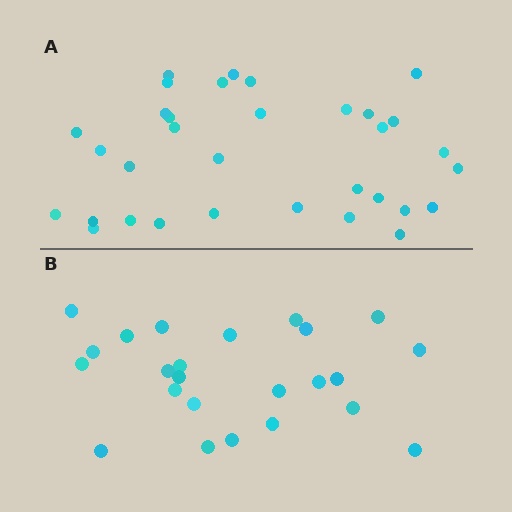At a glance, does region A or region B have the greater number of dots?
Region A (the top region) has more dots.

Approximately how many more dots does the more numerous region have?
Region A has roughly 8 or so more dots than region B.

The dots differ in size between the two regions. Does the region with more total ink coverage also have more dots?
No. Region B has more total ink coverage because its dots are larger, but region A actually contains more individual dots. Total area can be misleading — the number of items is what matters here.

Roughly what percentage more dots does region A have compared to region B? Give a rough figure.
About 40% more.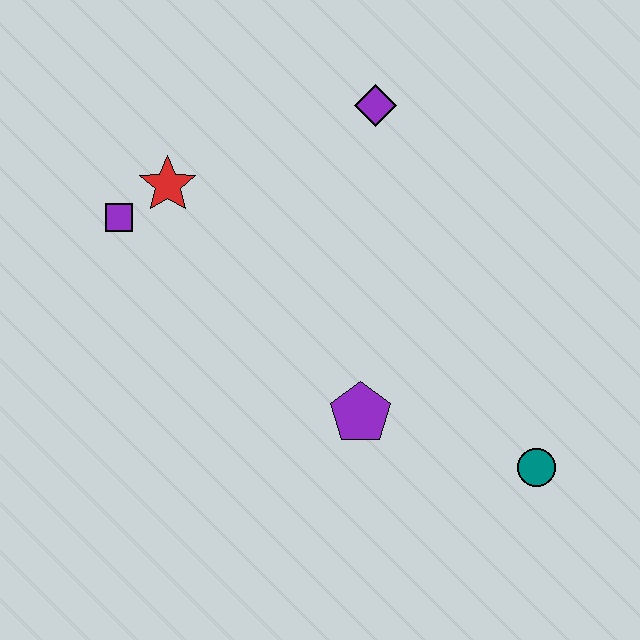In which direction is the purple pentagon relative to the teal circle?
The purple pentagon is to the left of the teal circle.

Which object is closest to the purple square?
The red star is closest to the purple square.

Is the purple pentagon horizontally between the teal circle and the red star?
Yes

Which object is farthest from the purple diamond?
The teal circle is farthest from the purple diamond.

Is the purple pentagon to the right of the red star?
Yes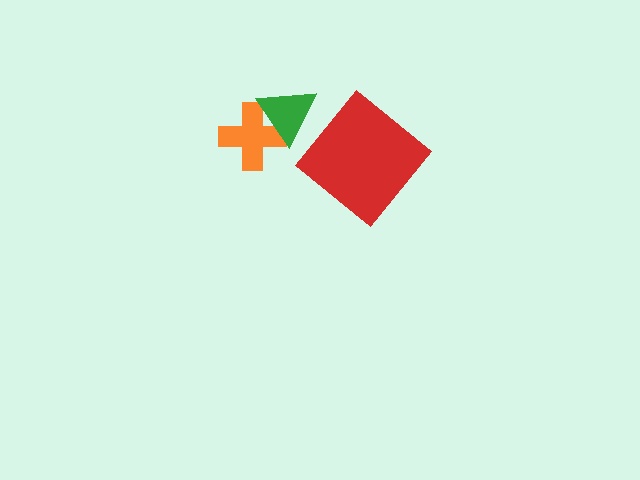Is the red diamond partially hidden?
No, no other shape covers it.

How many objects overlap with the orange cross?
1 object overlaps with the orange cross.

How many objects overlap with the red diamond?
0 objects overlap with the red diamond.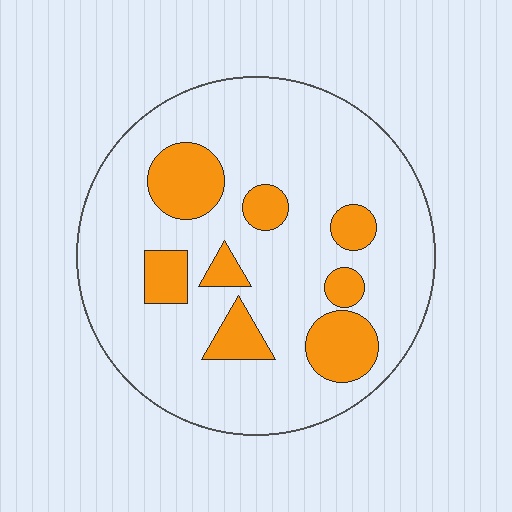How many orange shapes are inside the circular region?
8.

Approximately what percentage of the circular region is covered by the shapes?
Approximately 20%.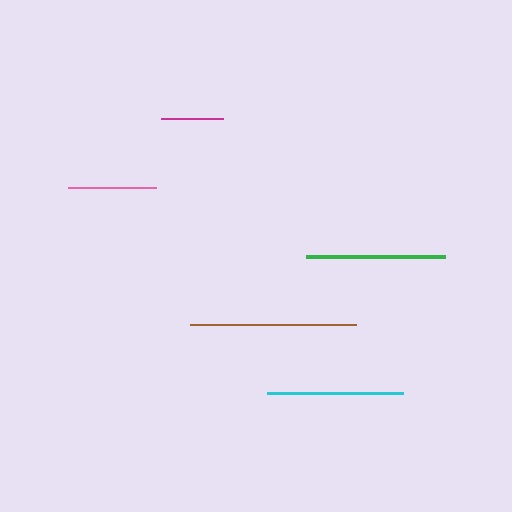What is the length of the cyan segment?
The cyan segment is approximately 136 pixels long.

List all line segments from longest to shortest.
From longest to shortest: brown, green, cyan, pink, magenta.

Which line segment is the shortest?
The magenta line is the shortest at approximately 62 pixels.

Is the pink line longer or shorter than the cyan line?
The cyan line is longer than the pink line.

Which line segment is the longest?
The brown line is the longest at approximately 167 pixels.